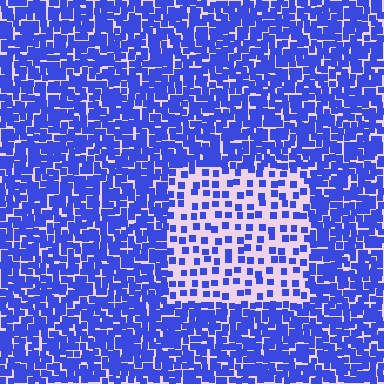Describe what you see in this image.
The image contains small blue elements arranged at two different densities. A rectangle-shaped region is visible where the elements are less densely packed than the surrounding area.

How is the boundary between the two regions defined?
The boundary is defined by a change in element density (approximately 2.7x ratio). All elements are the same color, size, and shape.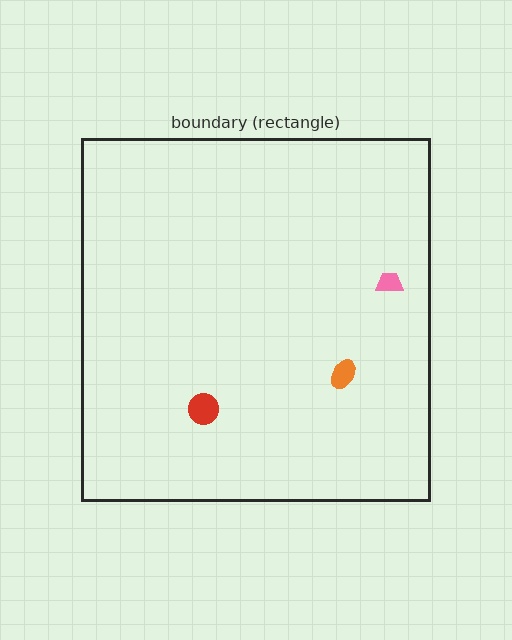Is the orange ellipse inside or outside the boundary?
Inside.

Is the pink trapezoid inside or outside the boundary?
Inside.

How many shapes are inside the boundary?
3 inside, 0 outside.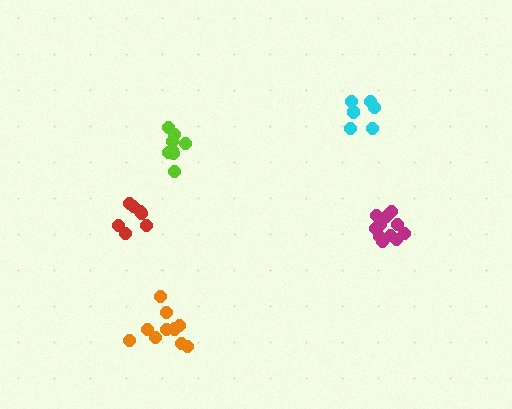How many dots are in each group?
Group 1: 8 dots, Group 2: 11 dots, Group 3: 10 dots, Group 4: 6 dots, Group 5: 7 dots (42 total).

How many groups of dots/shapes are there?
There are 5 groups.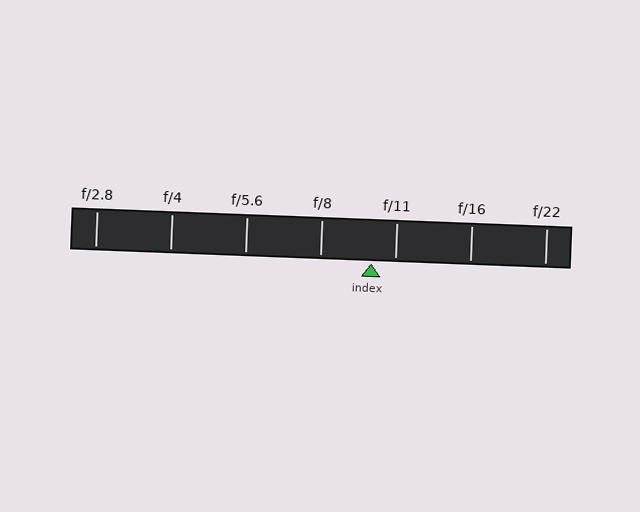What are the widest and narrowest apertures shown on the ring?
The widest aperture shown is f/2.8 and the narrowest is f/22.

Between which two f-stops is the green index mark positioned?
The index mark is between f/8 and f/11.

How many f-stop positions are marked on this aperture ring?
There are 7 f-stop positions marked.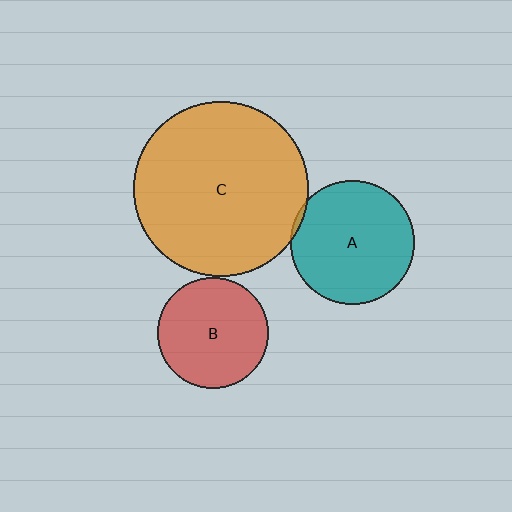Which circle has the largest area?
Circle C (orange).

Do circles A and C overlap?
Yes.